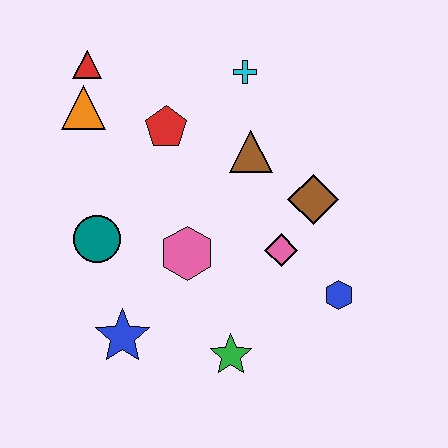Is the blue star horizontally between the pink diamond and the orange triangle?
Yes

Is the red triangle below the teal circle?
No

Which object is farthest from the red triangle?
The blue hexagon is farthest from the red triangle.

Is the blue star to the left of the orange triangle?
No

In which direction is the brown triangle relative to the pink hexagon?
The brown triangle is above the pink hexagon.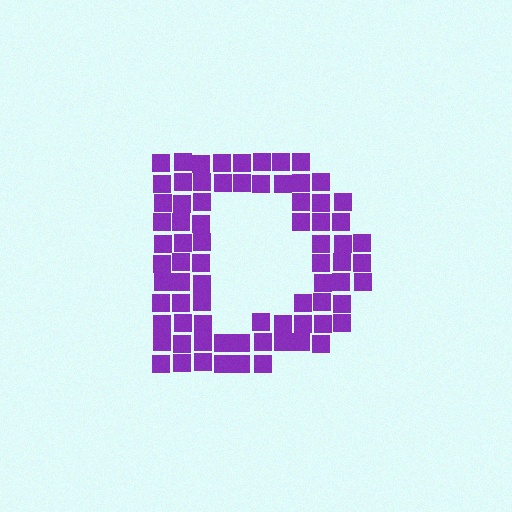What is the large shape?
The large shape is the letter D.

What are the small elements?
The small elements are squares.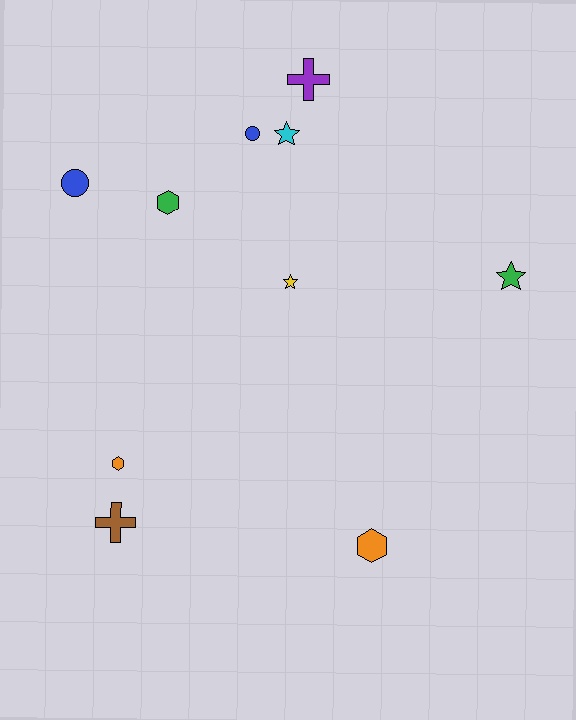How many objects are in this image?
There are 10 objects.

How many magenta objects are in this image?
There are no magenta objects.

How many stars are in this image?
There are 3 stars.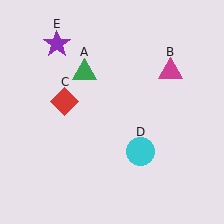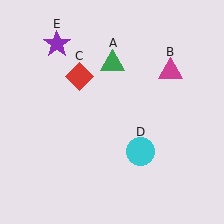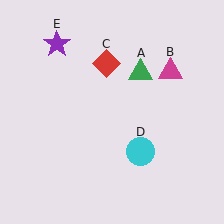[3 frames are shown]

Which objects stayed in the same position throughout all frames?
Magenta triangle (object B) and cyan circle (object D) and purple star (object E) remained stationary.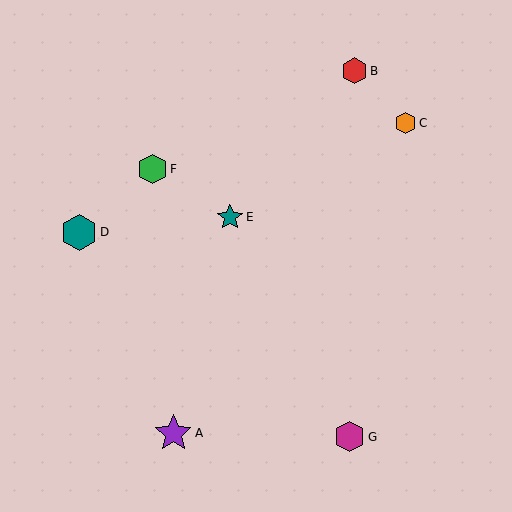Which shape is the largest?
The purple star (labeled A) is the largest.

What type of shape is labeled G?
Shape G is a magenta hexagon.